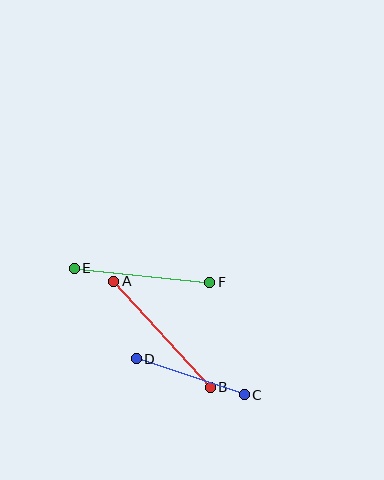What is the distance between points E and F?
The distance is approximately 136 pixels.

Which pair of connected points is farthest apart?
Points A and B are farthest apart.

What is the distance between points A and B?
The distance is approximately 143 pixels.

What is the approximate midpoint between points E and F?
The midpoint is at approximately (142, 275) pixels.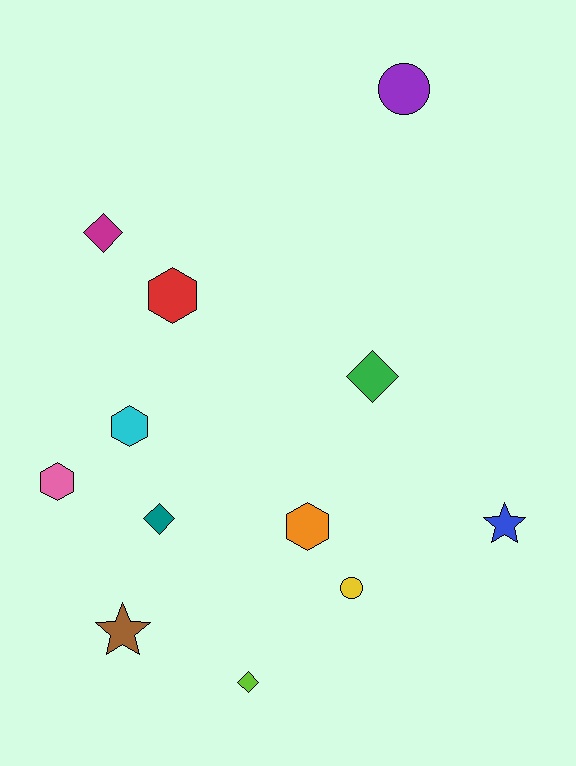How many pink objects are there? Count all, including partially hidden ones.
There is 1 pink object.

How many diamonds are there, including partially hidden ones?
There are 4 diamonds.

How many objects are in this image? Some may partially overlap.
There are 12 objects.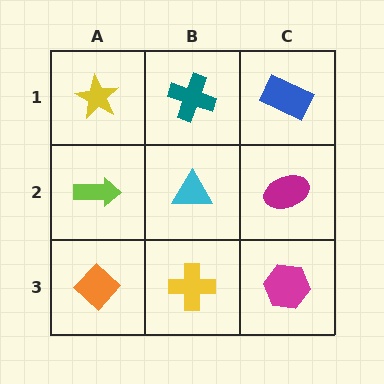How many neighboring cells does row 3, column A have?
2.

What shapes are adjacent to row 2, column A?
A yellow star (row 1, column A), an orange diamond (row 3, column A), a cyan triangle (row 2, column B).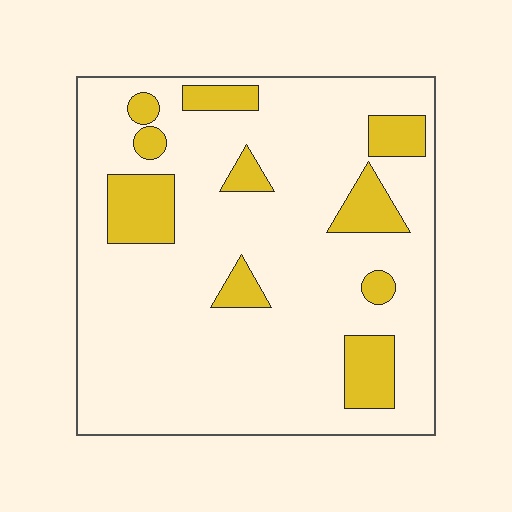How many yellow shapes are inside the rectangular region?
10.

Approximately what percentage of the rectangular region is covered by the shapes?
Approximately 15%.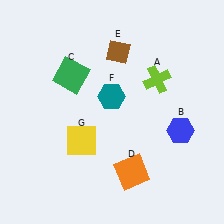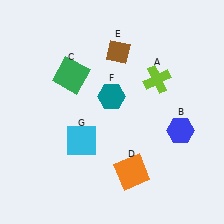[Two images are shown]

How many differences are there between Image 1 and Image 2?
There is 1 difference between the two images.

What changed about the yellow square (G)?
In Image 1, G is yellow. In Image 2, it changed to cyan.